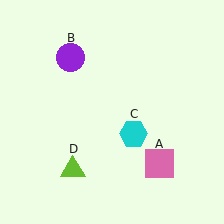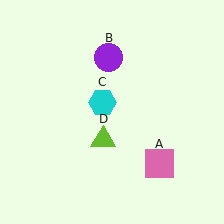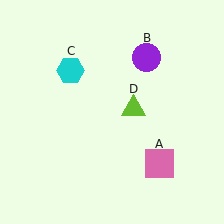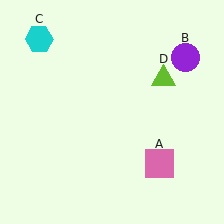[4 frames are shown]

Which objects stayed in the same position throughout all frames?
Pink square (object A) remained stationary.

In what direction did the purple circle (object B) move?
The purple circle (object B) moved right.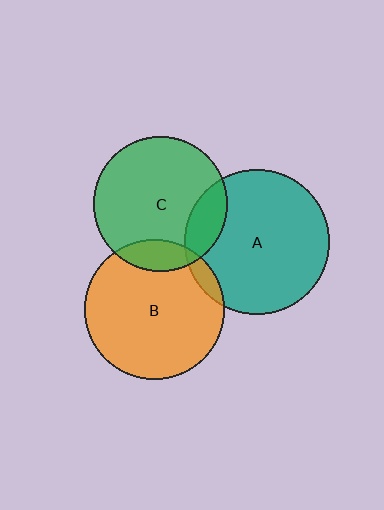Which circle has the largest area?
Circle A (teal).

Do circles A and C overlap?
Yes.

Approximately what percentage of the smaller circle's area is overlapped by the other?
Approximately 15%.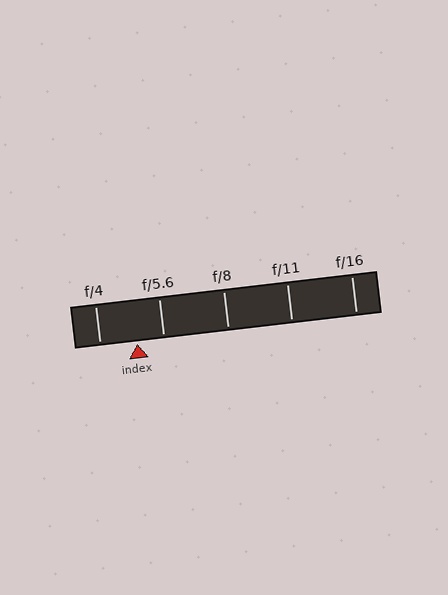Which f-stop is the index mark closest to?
The index mark is closest to f/5.6.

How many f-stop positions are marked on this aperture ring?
There are 5 f-stop positions marked.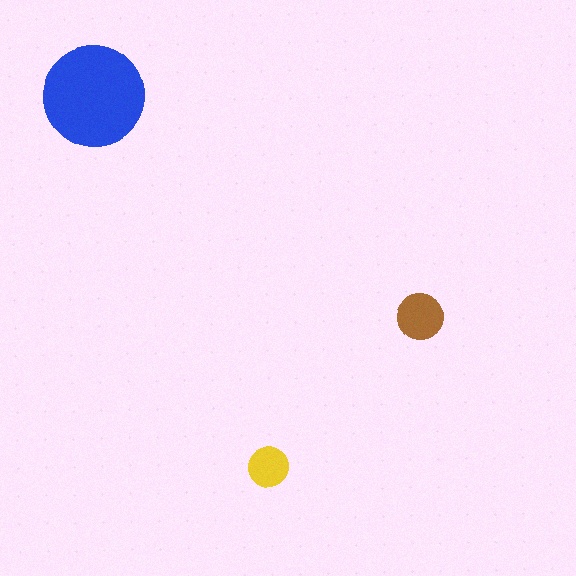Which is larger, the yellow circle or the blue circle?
The blue one.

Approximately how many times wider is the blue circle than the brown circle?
About 2 times wider.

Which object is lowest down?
The yellow circle is bottommost.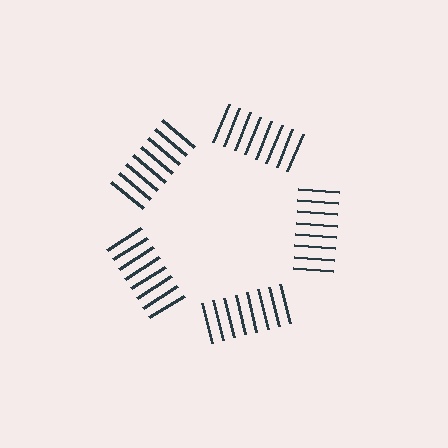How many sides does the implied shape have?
5 sides — the line-ends trace a pentagon.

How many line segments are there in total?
40 — 8 along each of the 5 edges.